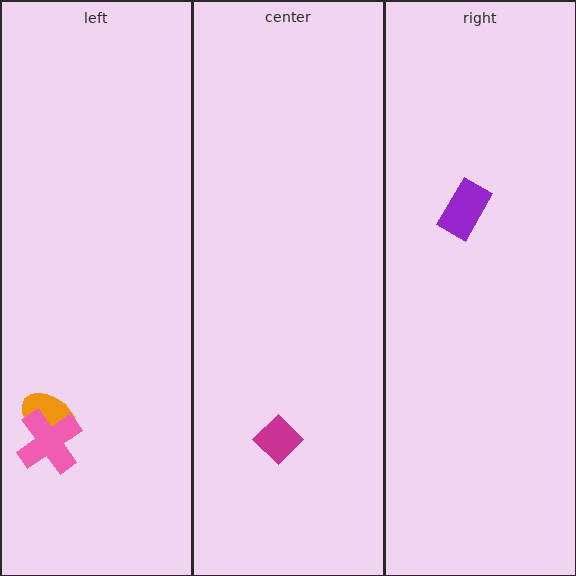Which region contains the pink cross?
The left region.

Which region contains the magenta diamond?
The center region.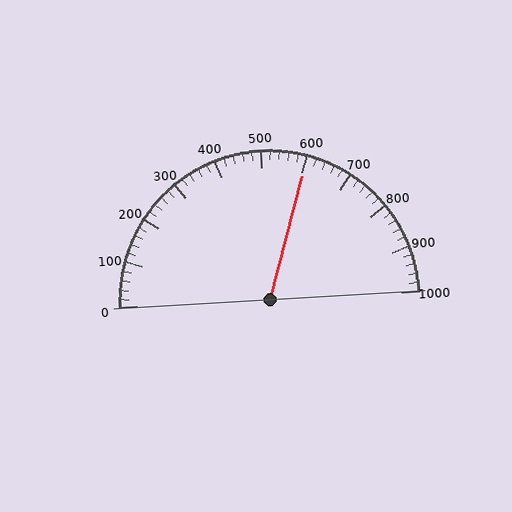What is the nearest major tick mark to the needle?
The nearest major tick mark is 600.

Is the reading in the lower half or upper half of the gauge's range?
The reading is in the upper half of the range (0 to 1000).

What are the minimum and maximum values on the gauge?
The gauge ranges from 0 to 1000.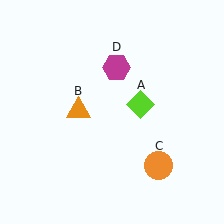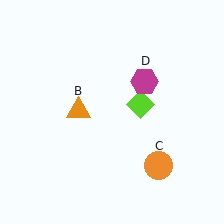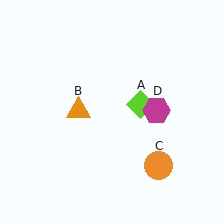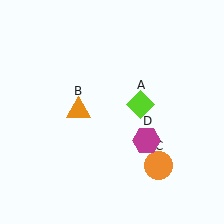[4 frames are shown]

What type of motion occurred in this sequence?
The magenta hexagon (object D) rotated clockwise around the center of the scene.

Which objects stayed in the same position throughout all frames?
Lime diamond (object A) and orange triangle (object B) and orange circle (object C) remained stationary.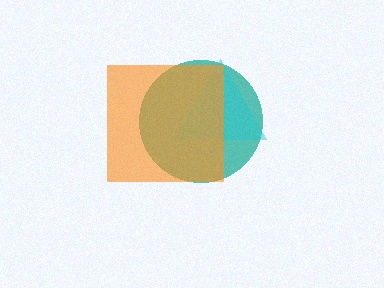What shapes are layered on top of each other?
The layered shapes are: a teal circle, a cyan triangle, an orange square.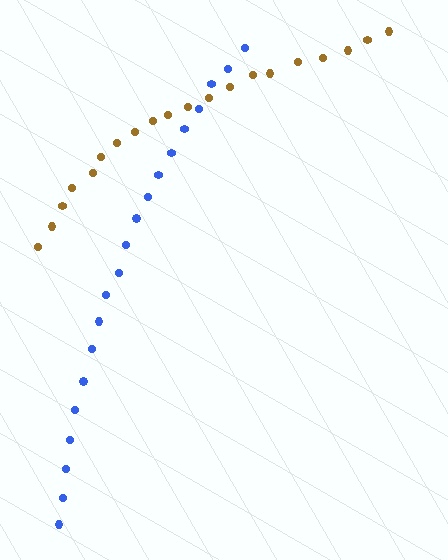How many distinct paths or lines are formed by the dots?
There are 2 distinct paths.